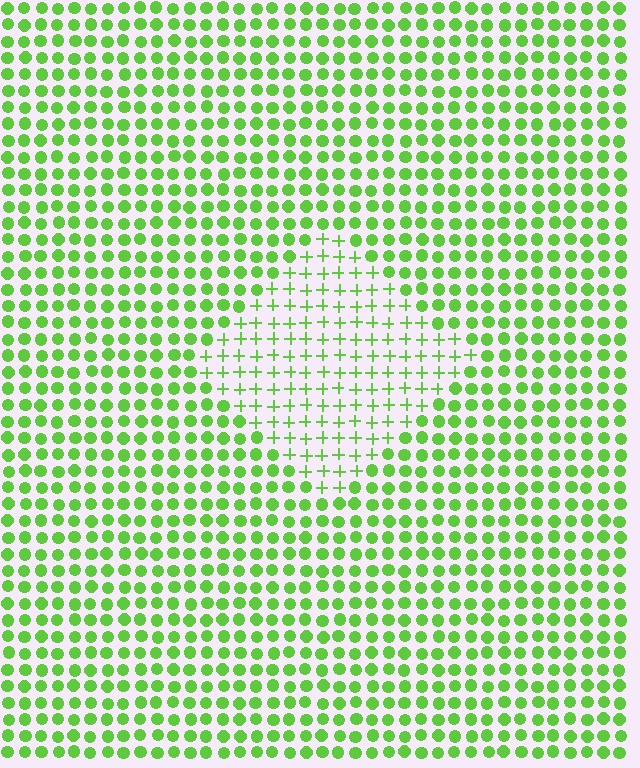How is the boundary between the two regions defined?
The boundary is defined by a change in element shape: plus signs inside vs. circles outside. All elements share the same color and spacing.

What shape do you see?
I see a diamond.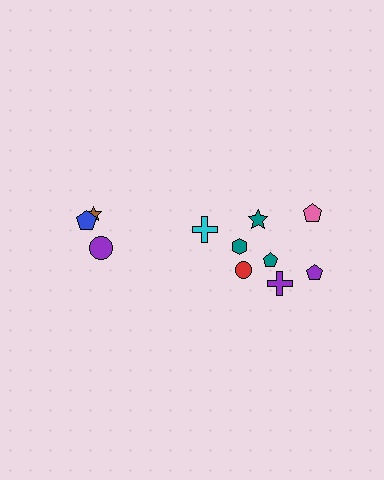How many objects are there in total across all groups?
There are 11 objects.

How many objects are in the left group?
There are 3 objects.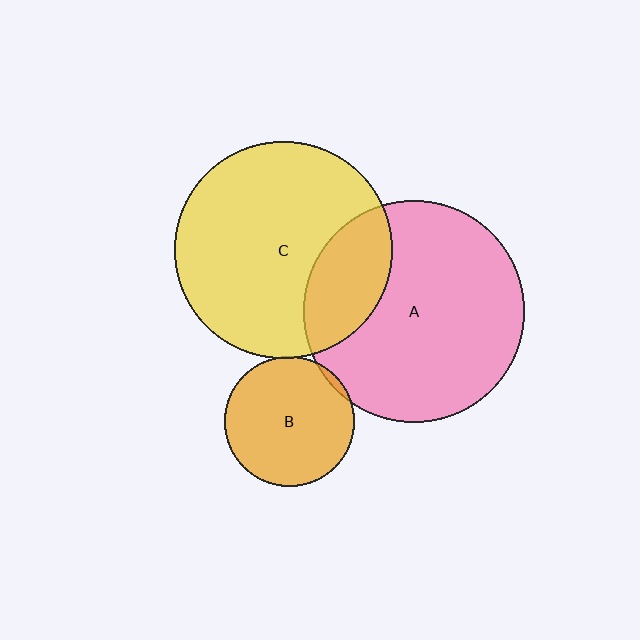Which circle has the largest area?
Circle A (pink).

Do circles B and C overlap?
Yes.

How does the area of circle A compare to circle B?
Approximately 2.9 times.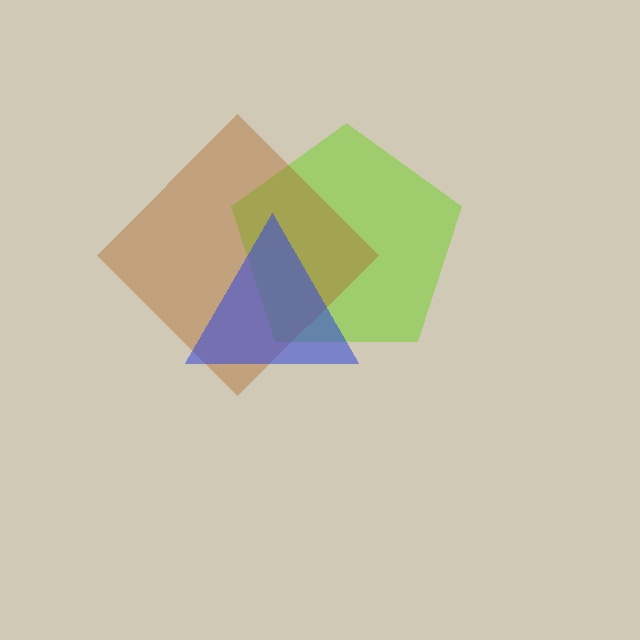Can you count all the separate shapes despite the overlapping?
Yes, there are 3 separate shapes.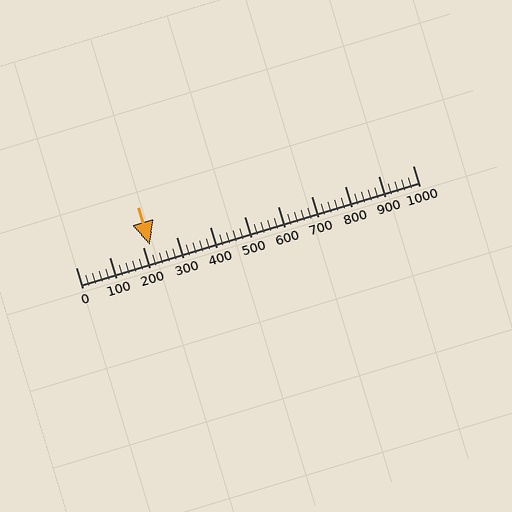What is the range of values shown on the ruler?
The ruler shows values from 0 to 1000.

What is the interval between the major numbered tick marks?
The major tick marks are spaced 100 units apart.